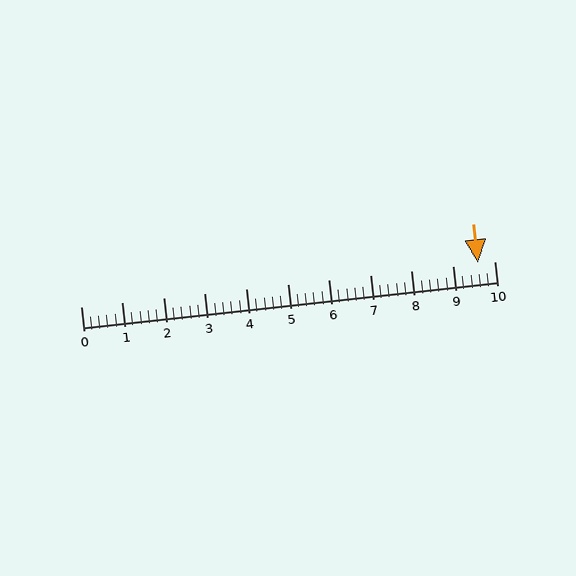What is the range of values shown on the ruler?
The ruler shows values from 0 to 10.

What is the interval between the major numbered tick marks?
The major tick marks are spaced 1 units apart.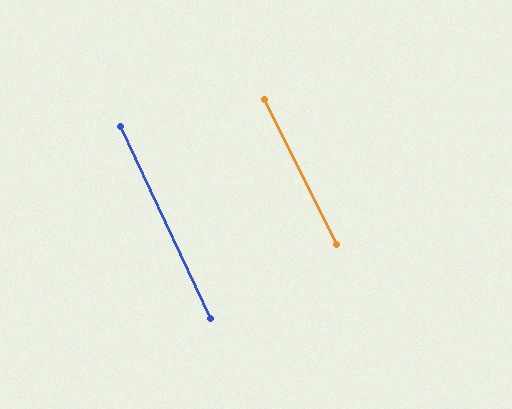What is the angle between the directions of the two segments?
Approximately 1 degree.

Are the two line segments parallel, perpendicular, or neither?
Parallel — their directions differ by only 1.0°.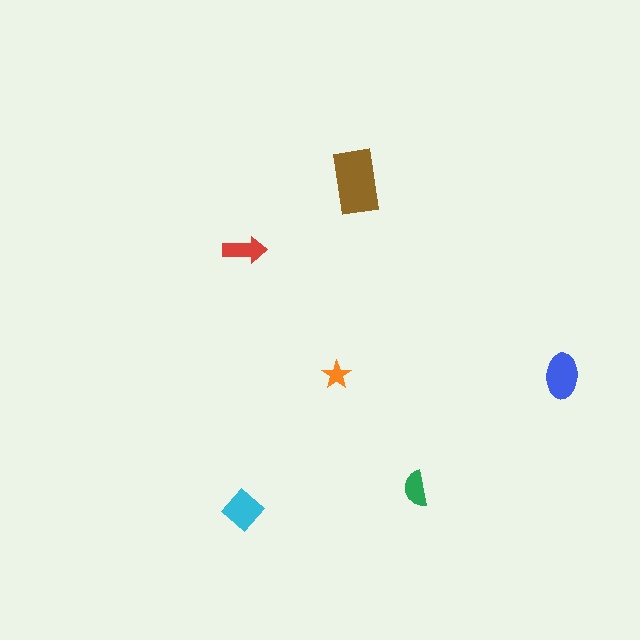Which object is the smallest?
The orange star.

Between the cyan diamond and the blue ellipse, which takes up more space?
The blue ellipse.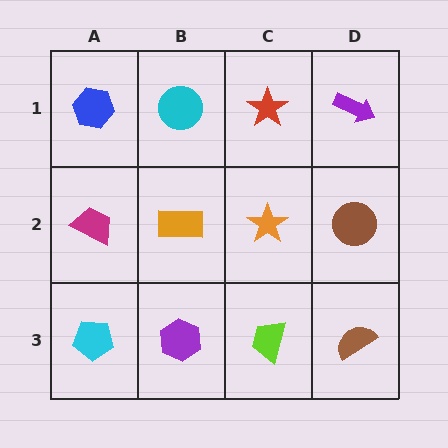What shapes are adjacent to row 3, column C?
An orange star (row 2, column C), a purple hexagon (row 3, column B), a brown semicircle (row 3, column D).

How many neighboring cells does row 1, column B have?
3.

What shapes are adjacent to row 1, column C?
An orange star (row 2, column C), a cyan circle (row 1, column B), a purple arrow (row 1, column D).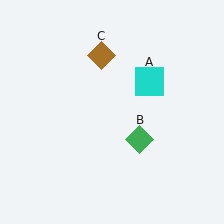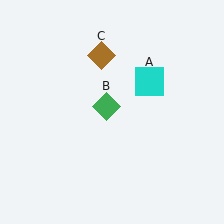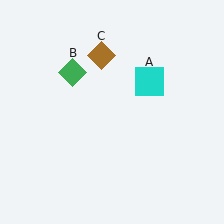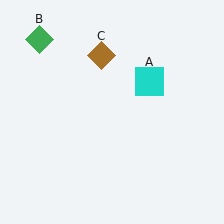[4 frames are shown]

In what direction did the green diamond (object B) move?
The green diamond (object B) moved up and to the left.